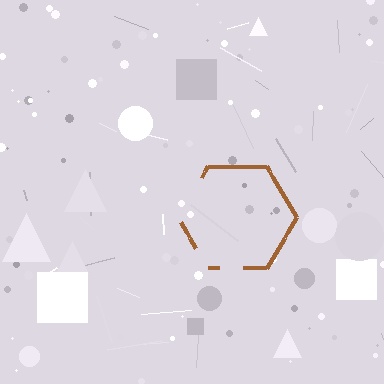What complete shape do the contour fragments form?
The contour fragments form a hexagon.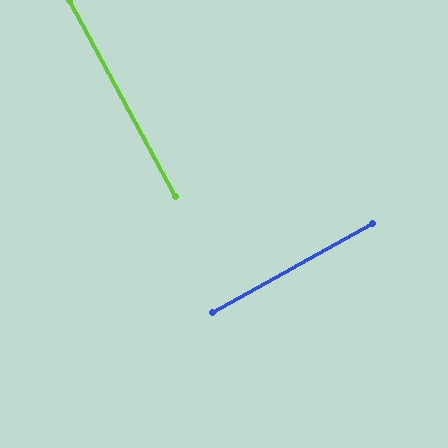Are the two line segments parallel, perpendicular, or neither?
Perpendicular — they meet at approximately 89°.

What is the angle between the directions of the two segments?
Approximately 89 degrees.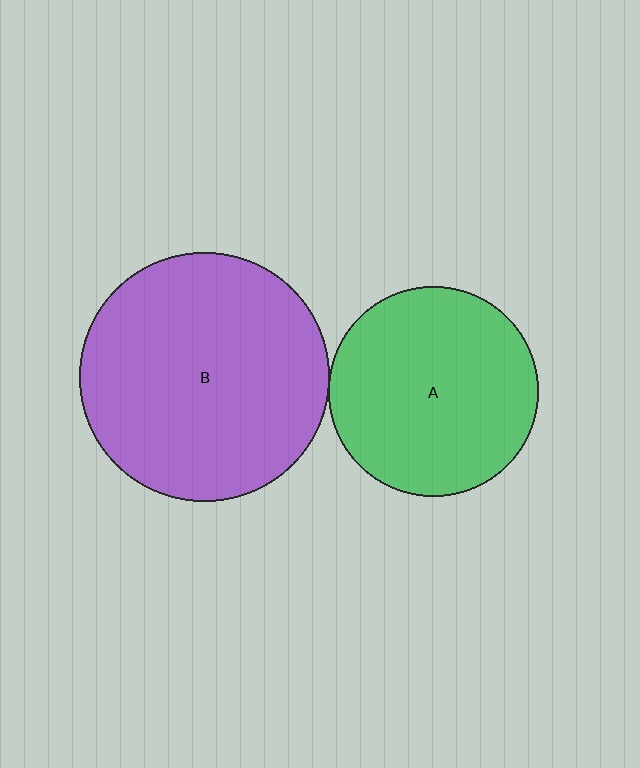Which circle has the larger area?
Circle B (purple).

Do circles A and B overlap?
Yes.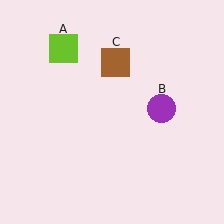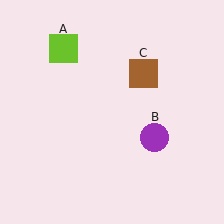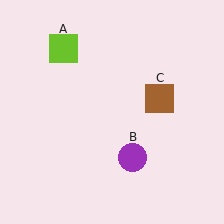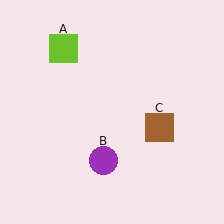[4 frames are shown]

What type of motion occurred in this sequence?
The purple circle (object B), brown square (object C) rotated clockwise around the center of the scene.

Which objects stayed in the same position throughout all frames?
Lime square (object A) remained stationary.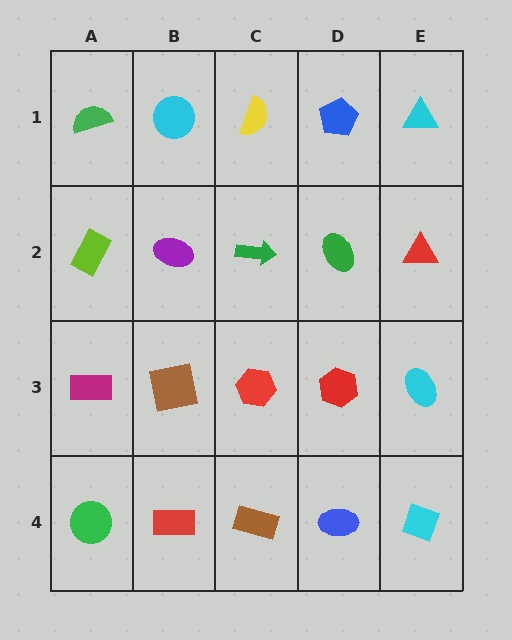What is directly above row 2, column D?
A blue pentagon.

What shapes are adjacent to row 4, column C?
A red hexagon (row 3, column C), a red rectangle (row 4, column B), a blue ellipse (row 4, column D).